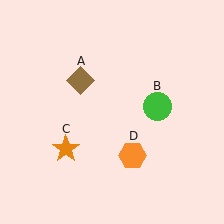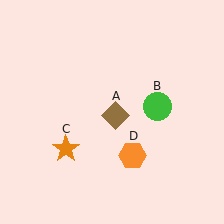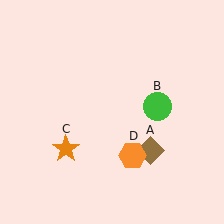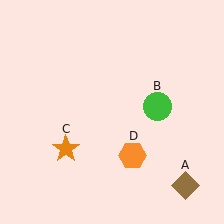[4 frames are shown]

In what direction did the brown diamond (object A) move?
The brown diamond (object A) moved down and to the right.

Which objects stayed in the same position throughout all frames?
Green circle (object B) and orange star (object C) and orange hexagon (object D) remained stationary.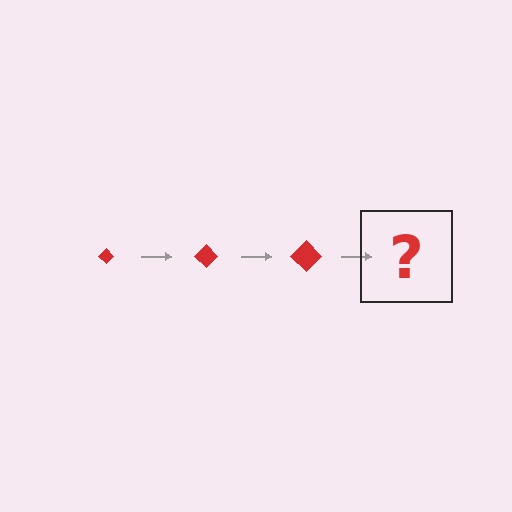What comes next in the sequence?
The next element should be a red diamond, larger than the previous one.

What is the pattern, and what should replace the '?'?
The pattern is that the diamond gets progressively larger each step. The '?' should be a red diamond, larger than the previous one.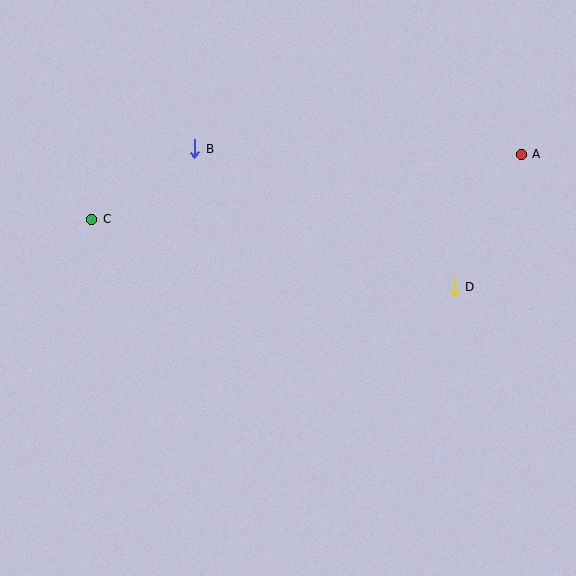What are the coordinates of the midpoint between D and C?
The midpoint between D and C is at (273, 253).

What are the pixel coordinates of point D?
Point D is at (454, 287).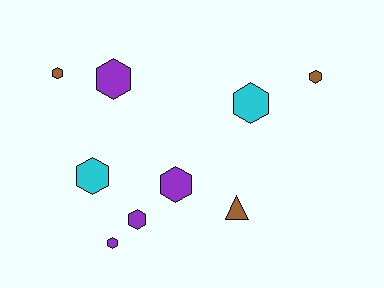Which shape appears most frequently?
Hexagon, with 8 objects.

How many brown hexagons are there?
There are 2 brown hexagons.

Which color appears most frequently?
Purple, with 4 objects.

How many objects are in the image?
There are 9 objects.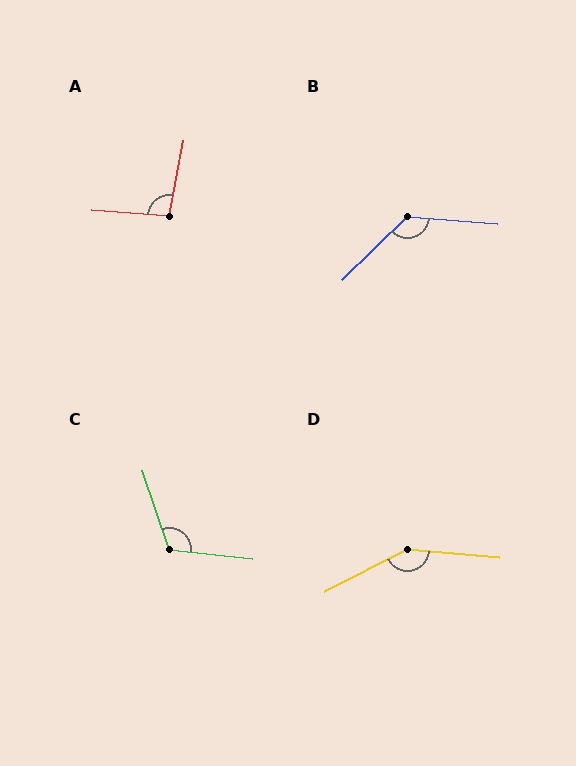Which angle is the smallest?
A, at approximately 97 degrees.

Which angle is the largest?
D, at approximately 149 degrees.